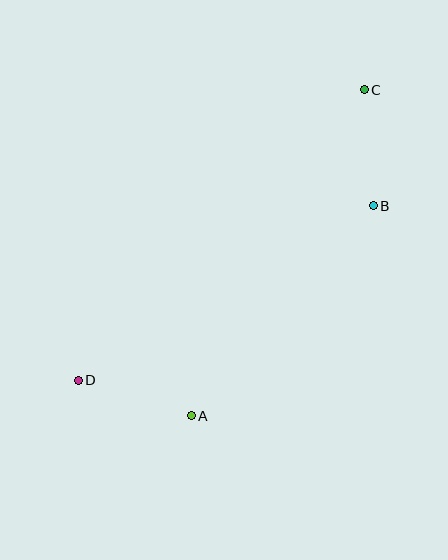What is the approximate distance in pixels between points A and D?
The distance between A and D is approximately 118 pixels.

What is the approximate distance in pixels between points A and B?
The distance between A and B is approximately 278 pixels.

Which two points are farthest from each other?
Points C and D are farthest from each other.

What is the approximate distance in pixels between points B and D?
The distance between B and D is approximately 343 pixels.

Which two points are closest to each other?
Points B and C are closest to each other.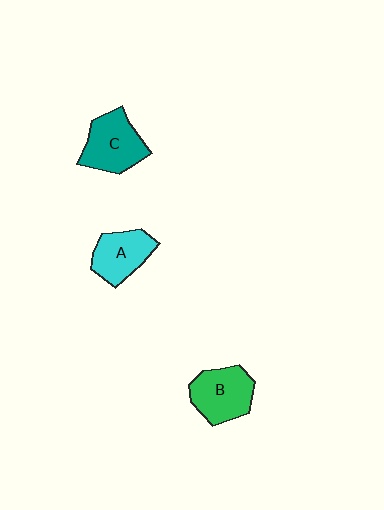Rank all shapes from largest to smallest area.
From largest to smallest: C (teal), B (green), A (cyan).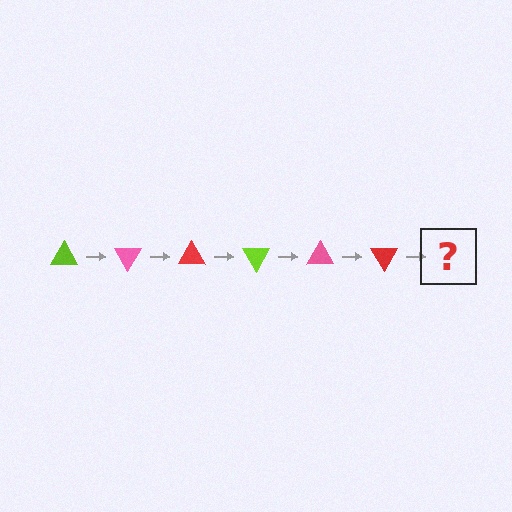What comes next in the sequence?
The next element should be a lime triangle, rotated 360 degrees from the start.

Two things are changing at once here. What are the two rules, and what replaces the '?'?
The two rules are that it rotates 60 degrees each step and the color cycles through lime, pink, and red. The '?' should be a lime triangle, rotated 360 degrees from the start.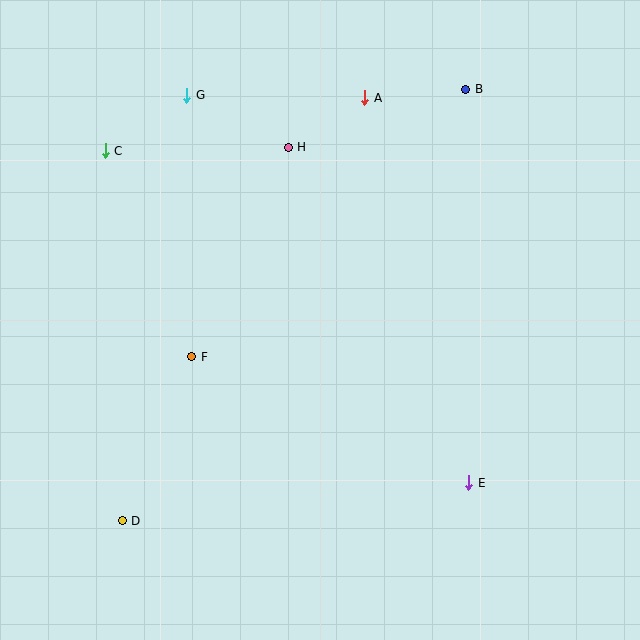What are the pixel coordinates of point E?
Point E is at (469, 483).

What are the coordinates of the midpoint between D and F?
The midpoint between D and F is at (157, 439).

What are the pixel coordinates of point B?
Point B is at (466, 89).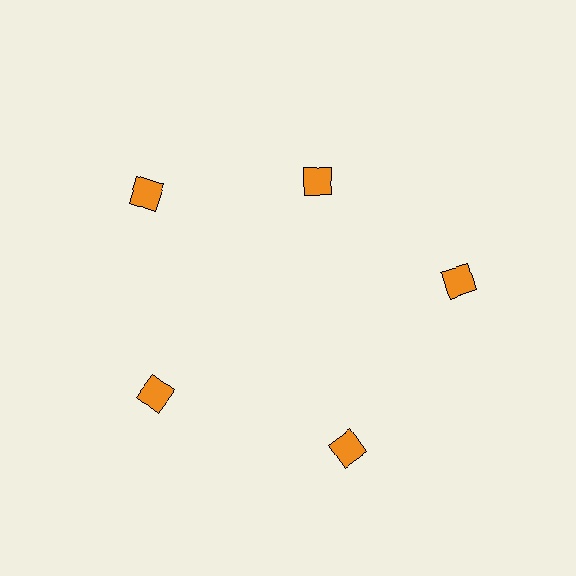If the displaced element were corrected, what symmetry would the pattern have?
It would have 5-fold rotational symmetry — the pattern would map onto itself every 72 degrees.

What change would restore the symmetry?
The symmetry would be restored by moving it outward, back onto the ring so that all 5 squares sit at equal angles and equal distance from the center.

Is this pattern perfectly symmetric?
No. The 5 orange squares are arranged in a ring, but one element near the 1 o'clock position is pulled inward toward the center, breaking the 5-fold rotational symmetry.